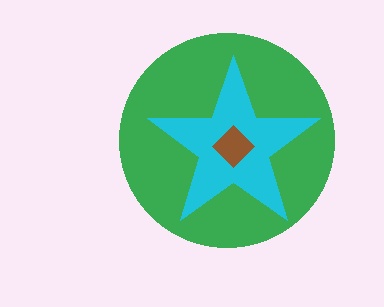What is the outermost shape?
The green circle.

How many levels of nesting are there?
3.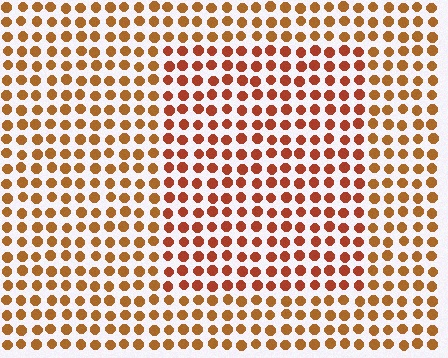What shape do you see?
I see a rectangle.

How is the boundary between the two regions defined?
The boundary is defined purely by a slight shift in hue (about 21 degrees). Spacing, size, and orientation are identical on both sides.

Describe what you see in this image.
The image is filled with small brown elements in a uniform arrangement. A rectangle-shaped region is visible where the elements are tinted to a slightly different hue, forming a subtle color boundary.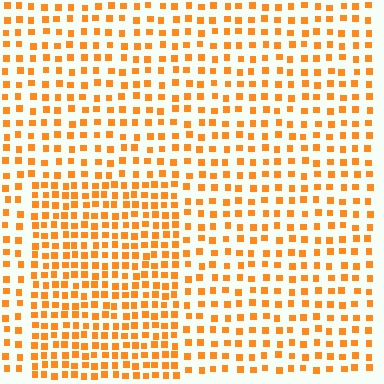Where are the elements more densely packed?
The elements are more densely packed inside the rectangle boundary.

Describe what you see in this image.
The image contains small orange elements arranged at two different densities. A rectangle-shaped region is visible where the elements are more densely packed than the surrounding area.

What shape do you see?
I see a rectangle.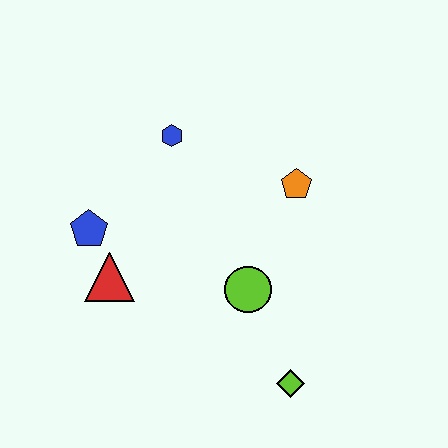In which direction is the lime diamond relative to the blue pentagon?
The lime diamond is to the right of the blue pentagon.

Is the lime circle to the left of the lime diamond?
Yes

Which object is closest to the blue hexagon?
The blue pentagon is closest to the blue hexagon.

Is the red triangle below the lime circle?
No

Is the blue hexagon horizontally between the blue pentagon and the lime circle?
Yes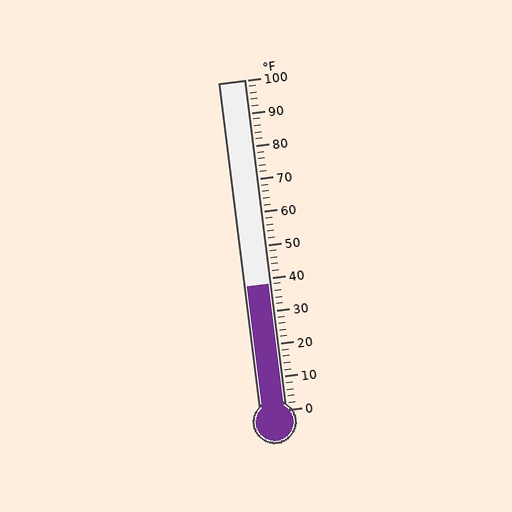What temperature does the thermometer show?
The thermometer shows approximately 38°F.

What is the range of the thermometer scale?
The thermometer scale ranges from 0°F to 100°F.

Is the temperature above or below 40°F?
The temperature is below 40°F.